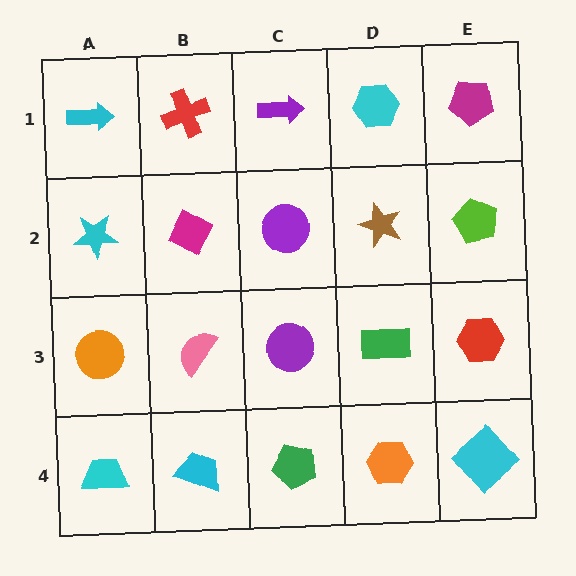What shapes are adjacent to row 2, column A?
A cyan arrow (row 1, column A), an orange circle (row 3, column A), a magenta diamond (row 2, column B).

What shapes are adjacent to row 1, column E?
A lime pentagon (row 2, column E), a cyan hexagon (row 1, column D).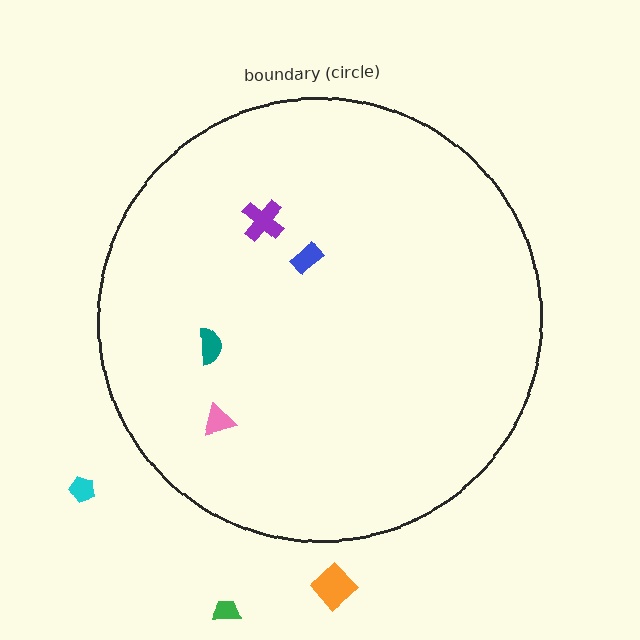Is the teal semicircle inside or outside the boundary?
Inside.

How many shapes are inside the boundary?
4 inside, 3 outside.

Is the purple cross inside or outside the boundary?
Inside.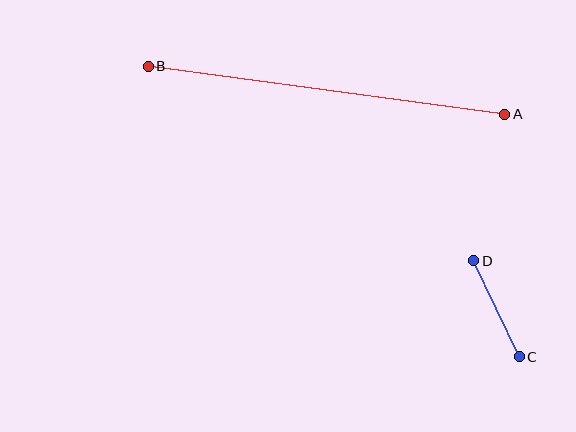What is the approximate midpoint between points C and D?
The midpoint is at approximately (496, 309) pixels.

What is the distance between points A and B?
The distance is approximately 360 pixels.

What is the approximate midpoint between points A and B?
The midpoint is at approximately (326, 90) pixels.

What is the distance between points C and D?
The distance is approximately 106 pixels.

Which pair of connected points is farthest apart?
Points A and B are farthest apart.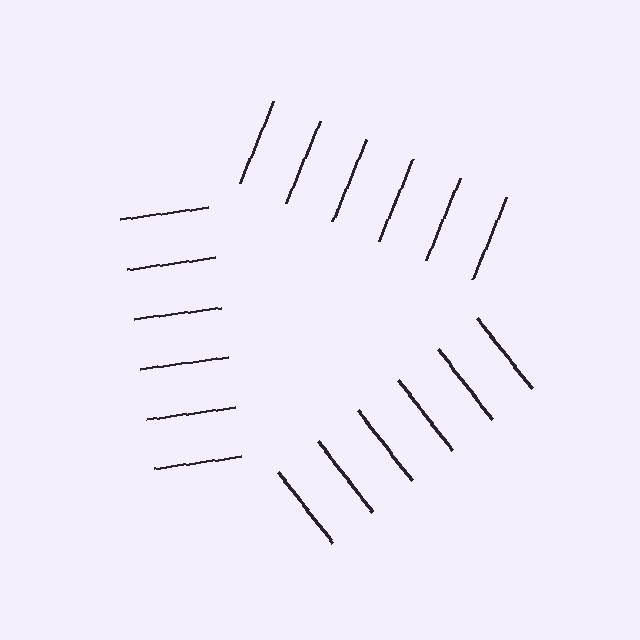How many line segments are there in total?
18 — 6 along each of the 3 edges.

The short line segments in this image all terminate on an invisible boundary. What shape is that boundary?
An illusory triangle — the line segments terminate on its edges but no continuous stroke is drawn.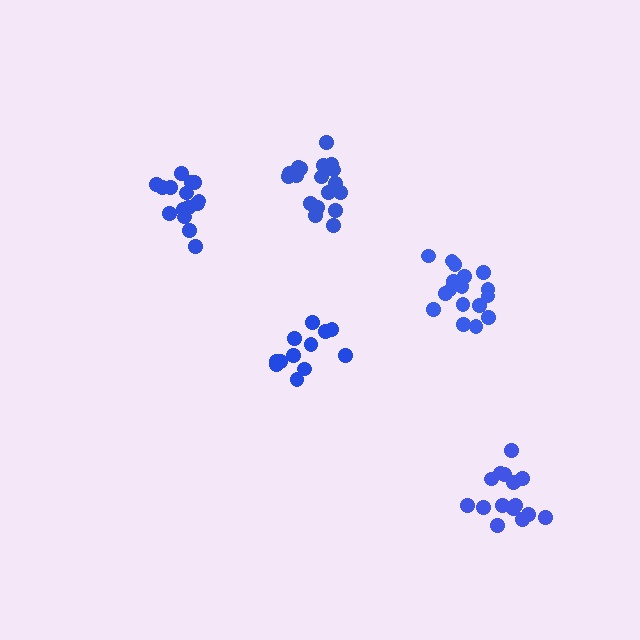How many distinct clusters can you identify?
There are 5 distinct clusters.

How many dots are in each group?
Group 1: 17 dots, Group 2: 16 dots, Group 3: 18 dots, Group 4: 15 dots, Group 5: 12 dots (78 total).